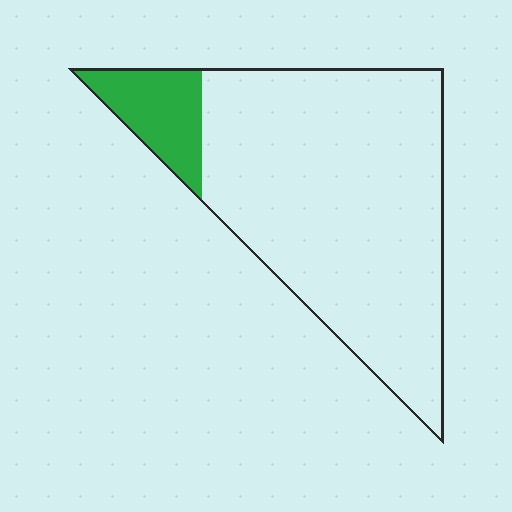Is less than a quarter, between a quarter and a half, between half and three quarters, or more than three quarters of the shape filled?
Less than a quarter.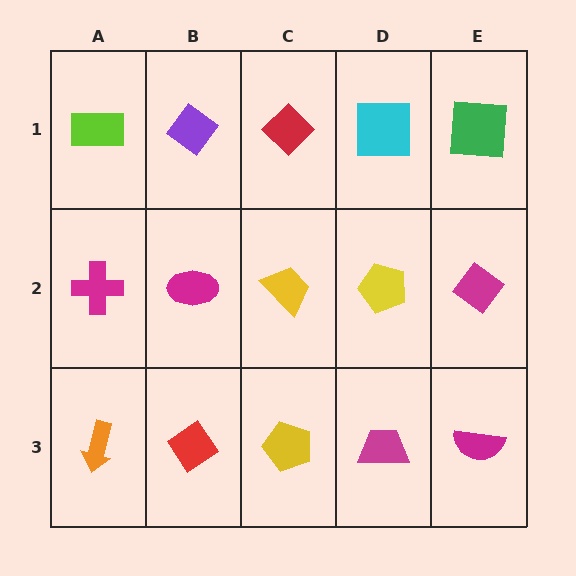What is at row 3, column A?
An orange arrow.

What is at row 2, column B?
A magenta ellipse.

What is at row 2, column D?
A yellow pentagon.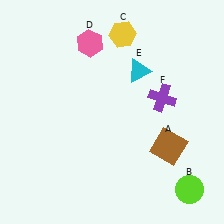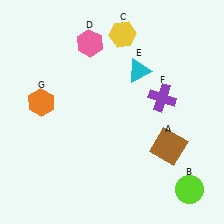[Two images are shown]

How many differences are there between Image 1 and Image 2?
There is 1 difference between the two images.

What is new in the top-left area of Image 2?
An orange hexagon (G) was added in the top-left area of Image 2.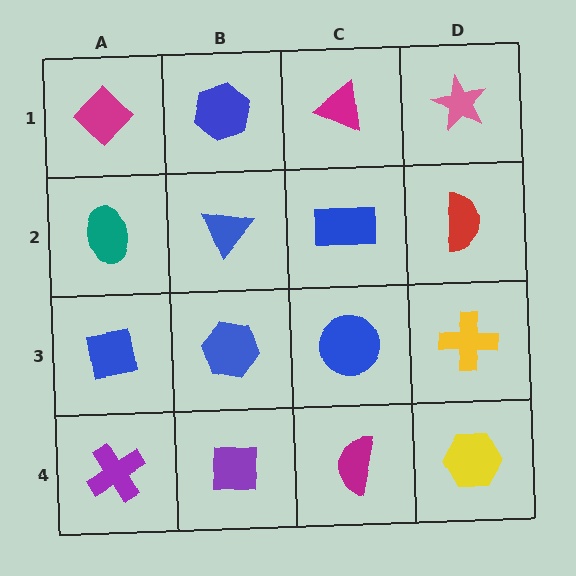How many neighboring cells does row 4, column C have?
3.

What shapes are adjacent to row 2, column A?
A magenta diamond (row 1, column A), a blue square (row 3, column A), a blue triangle (row 2, column B).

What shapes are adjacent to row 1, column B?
A blue triangle (row 2, column B), a magenta diamond (row 1, column A), a magenta triangle (row 1, column C).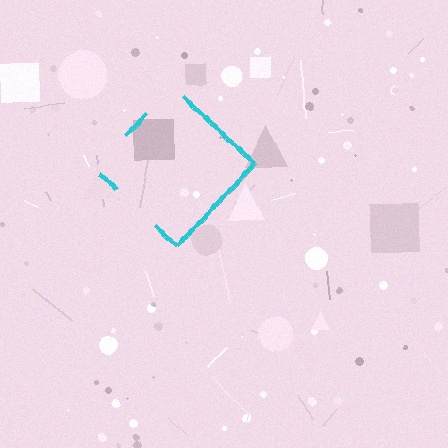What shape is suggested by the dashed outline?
The dashed outline suggests a diamond.